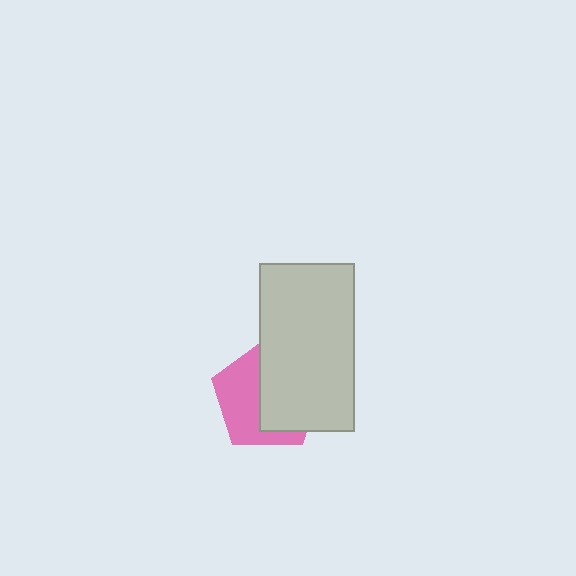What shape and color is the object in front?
The object in front is a light gray rectangle.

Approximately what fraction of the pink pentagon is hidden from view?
Roughly 52% of the pink pentagon is hidden behind the light gray rectangle.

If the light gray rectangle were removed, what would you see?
You would see the complete pink pentagon.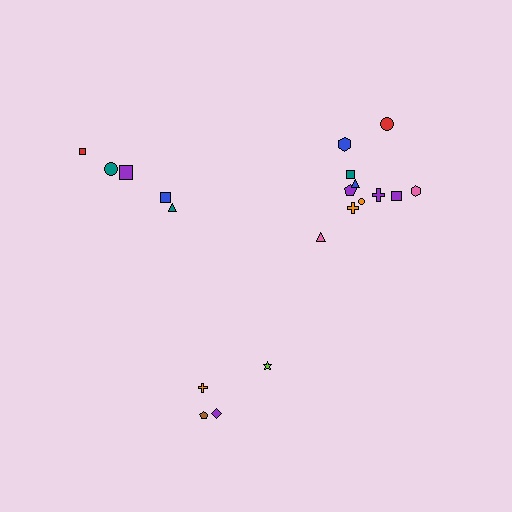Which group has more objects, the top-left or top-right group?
The top-right group.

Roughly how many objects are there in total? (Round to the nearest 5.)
Roughly 20 objects in total.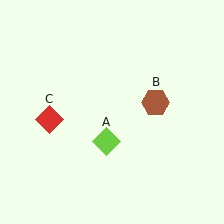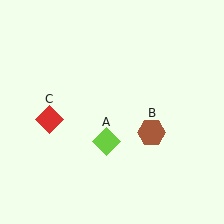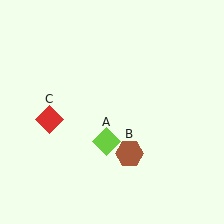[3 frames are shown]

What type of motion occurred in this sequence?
The brown hexagon (object B) rotated clockwise around the center of the scene.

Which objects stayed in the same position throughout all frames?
Lime diamond (object A) and red diamond (object C) remained stationary.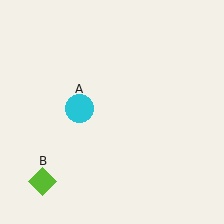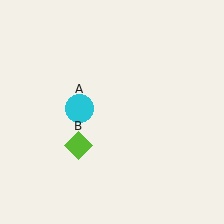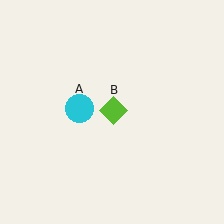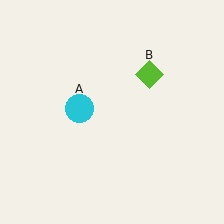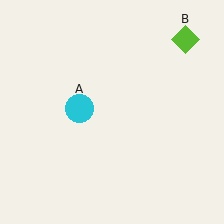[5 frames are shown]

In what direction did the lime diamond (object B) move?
The lime diamond (object B) moved up and to the right.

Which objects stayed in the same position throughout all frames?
Cyan circle (object A) remained stationary.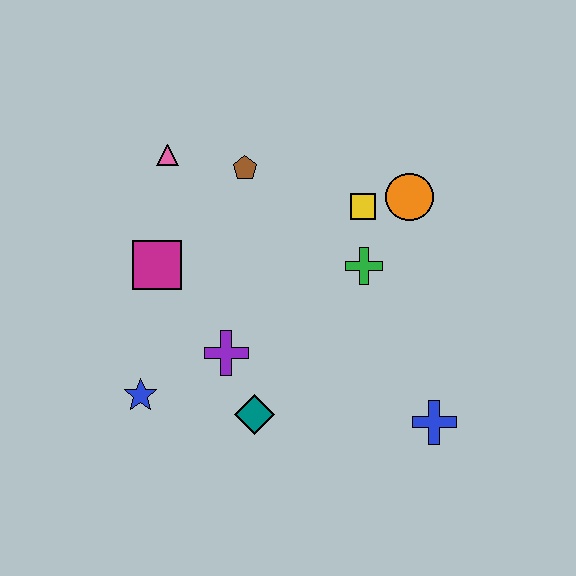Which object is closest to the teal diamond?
The purple cross is closest to the teal diamond.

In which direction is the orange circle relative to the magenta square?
The orange circle is to the right of the magenta square.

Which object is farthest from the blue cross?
The pink triangle is farthest from the blue cross.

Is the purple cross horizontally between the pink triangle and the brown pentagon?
Yes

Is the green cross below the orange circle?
Yes